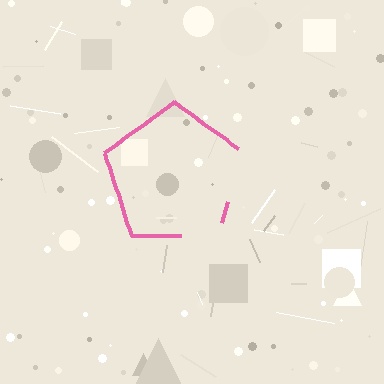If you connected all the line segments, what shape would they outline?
They would outline a pentagon.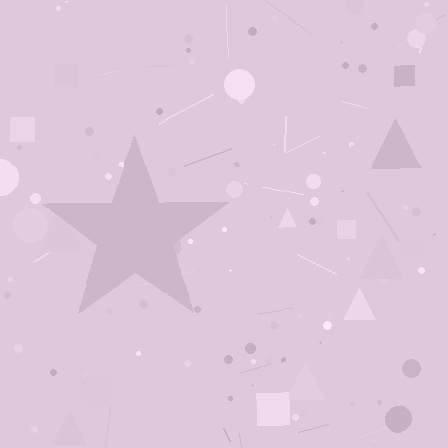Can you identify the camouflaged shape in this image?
The camouflaged shape is a star.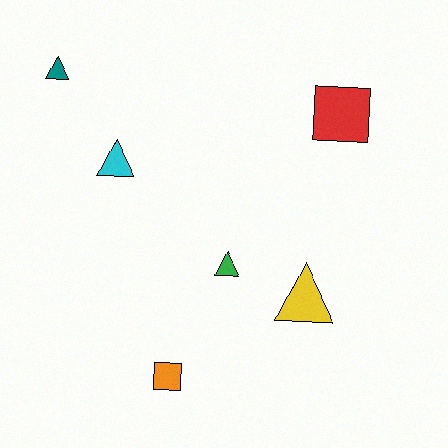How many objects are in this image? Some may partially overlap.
There are 6 objects.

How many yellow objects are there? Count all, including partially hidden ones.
There is 1 yellow object.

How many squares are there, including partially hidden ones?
There are 2 squares.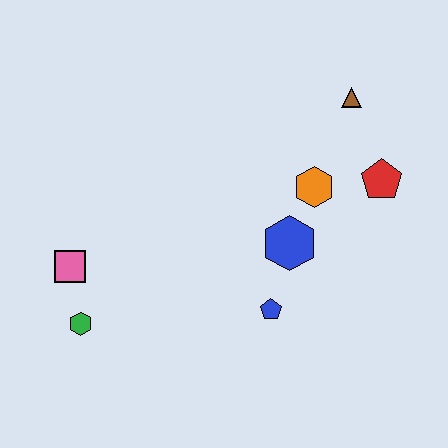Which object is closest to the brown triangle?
The red pentagon is closest to the brown triangle.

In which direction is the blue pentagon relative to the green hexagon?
The blue pentagon is to the right of the green hexagon.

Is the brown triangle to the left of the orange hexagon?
No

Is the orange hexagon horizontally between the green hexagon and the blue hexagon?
No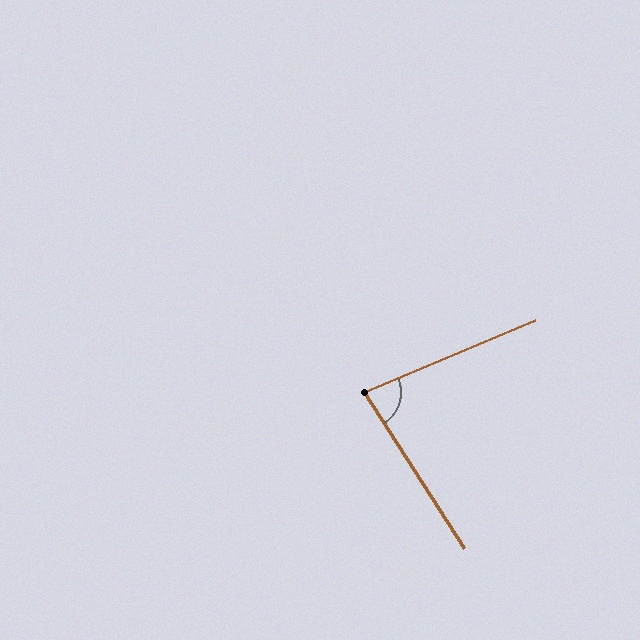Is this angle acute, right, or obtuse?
It is acute.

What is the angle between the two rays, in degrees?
Approximately 80 degrees.